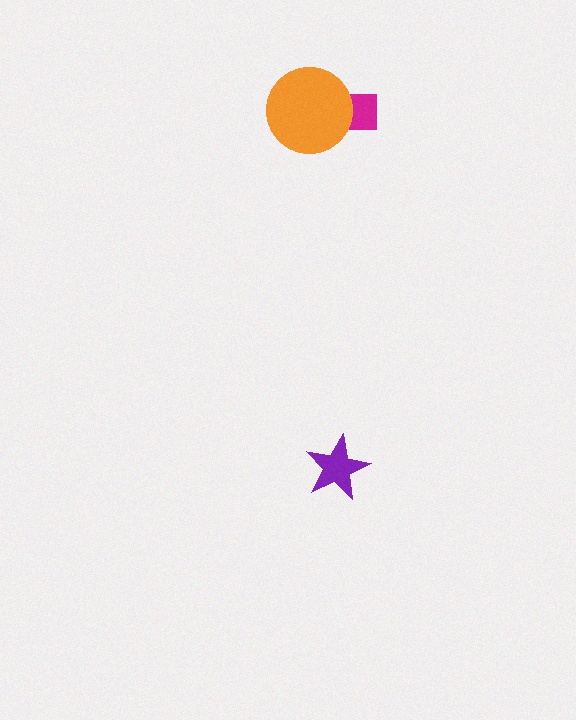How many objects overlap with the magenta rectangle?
1 object overlaps with the magenta rectangle.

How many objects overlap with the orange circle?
1 object overlaps with the orange circle.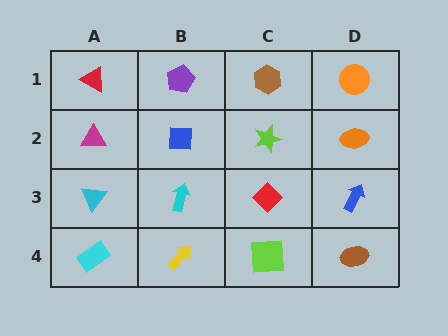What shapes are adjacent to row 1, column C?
A lime star (row 2, column C), a purple pentagon (row 1, column B), an orange circle (row 1, column D).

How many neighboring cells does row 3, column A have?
3.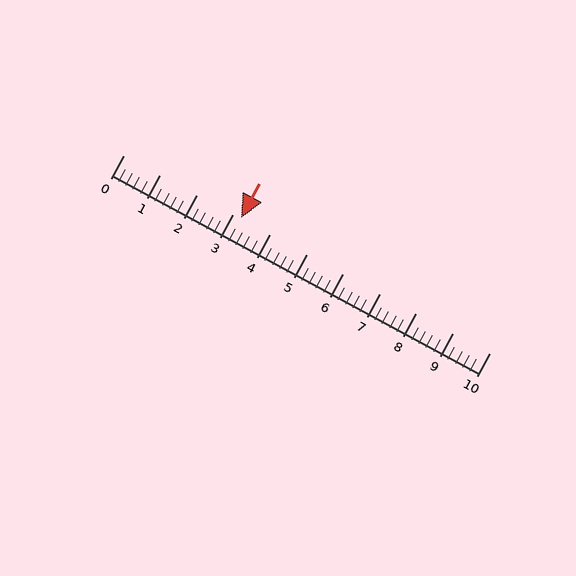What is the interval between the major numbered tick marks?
The major tick marks are spaced 1 units apart.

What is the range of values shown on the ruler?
The ruler shows values from 0 to 10.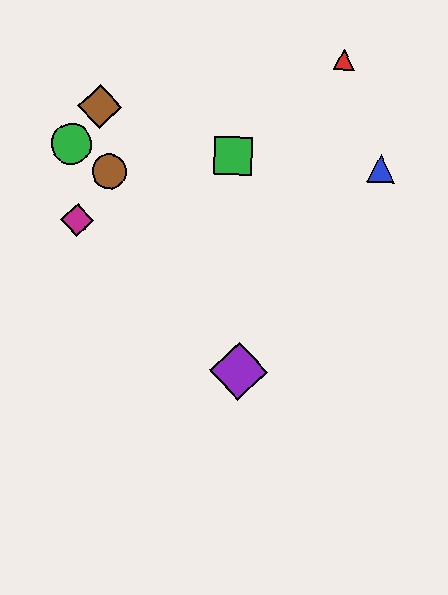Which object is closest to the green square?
The brown circle is closest to the green square.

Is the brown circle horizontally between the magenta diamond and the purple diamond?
Yes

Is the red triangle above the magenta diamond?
Yes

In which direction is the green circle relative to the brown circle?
The green circle is to the left of the brown circle.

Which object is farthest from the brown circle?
The blue triangle is farthest from the brown circle.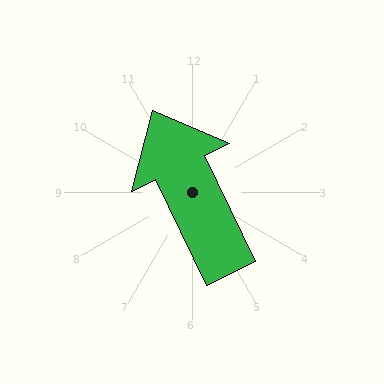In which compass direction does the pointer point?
Northwest.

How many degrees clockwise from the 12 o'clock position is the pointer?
Approximately 334 degrees.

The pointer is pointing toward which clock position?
Roughly 11 o'clock.